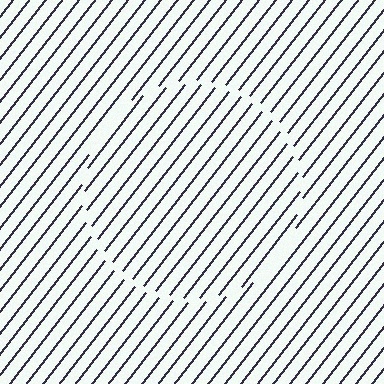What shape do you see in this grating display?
An illusory circle. The interior of the shape contains the same grating, shifted by half a period — the contour is defined by the phase discontinuity where line-ends from the inner and outer gratings abut.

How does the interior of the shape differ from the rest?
The interior of the shape contains the same grating, shifted by half a period — the contour is defined by the phase discontinuity where line-ends from the inner and outer gratings abut.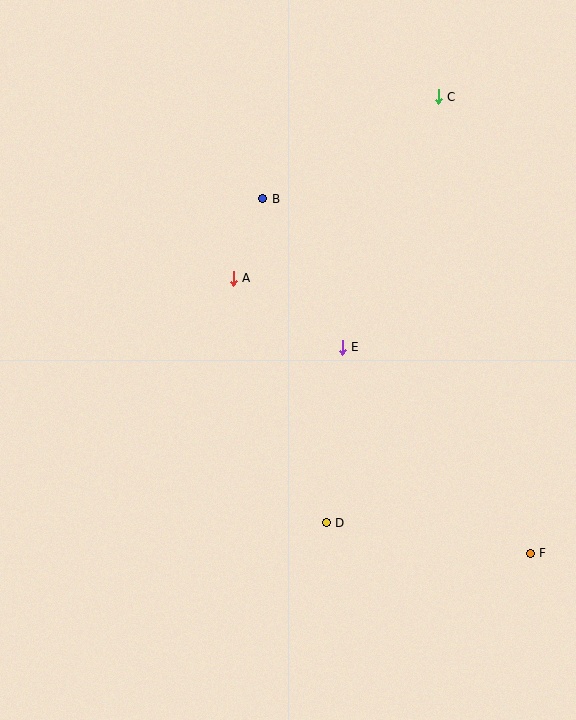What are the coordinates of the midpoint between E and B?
The midpoint between E and B is at (303, 273).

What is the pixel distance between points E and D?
The distance between E and D is 176 pixels.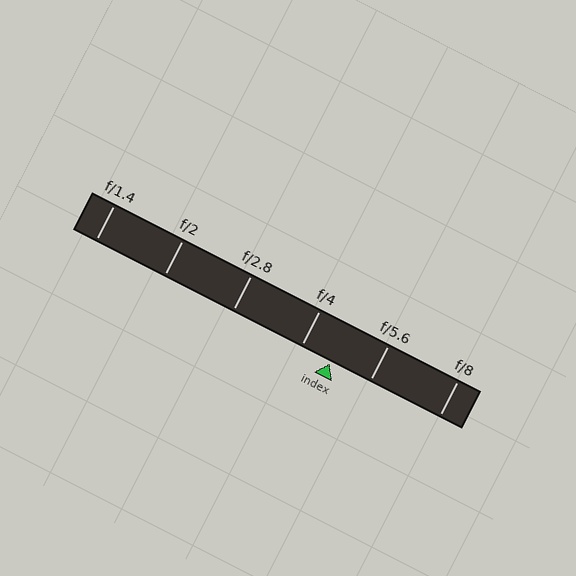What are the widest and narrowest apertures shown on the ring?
The widest aperture shown is f/1.4 and the narrowest is f/8.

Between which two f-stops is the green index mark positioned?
The index mark is between f/4 and f/5.6.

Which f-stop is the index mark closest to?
The index mark is closest to f/4.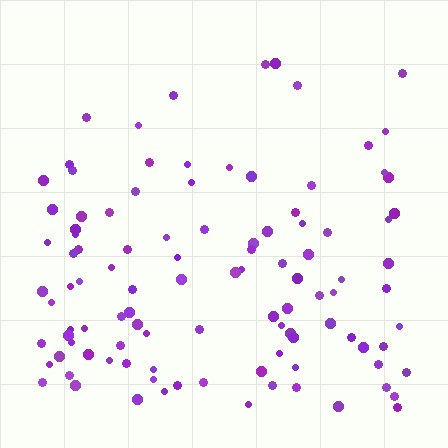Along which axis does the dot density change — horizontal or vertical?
Vertical.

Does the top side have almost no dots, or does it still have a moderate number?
Still a moderate number, just noticeably fewer than the bottom.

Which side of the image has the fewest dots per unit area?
The top.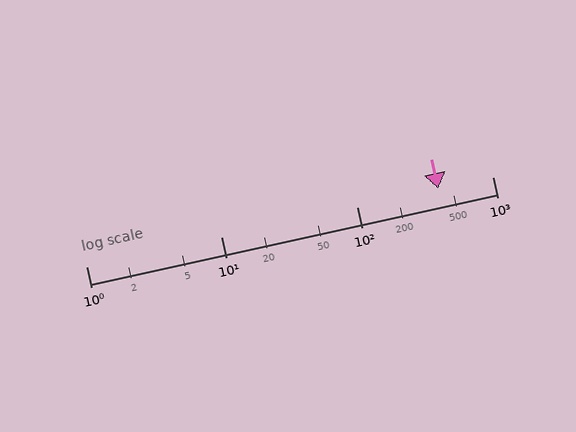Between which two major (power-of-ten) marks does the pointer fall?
The pointer is between 100 and 1000.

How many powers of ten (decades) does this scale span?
The scale spans 3 decades, from 1 to 1000.